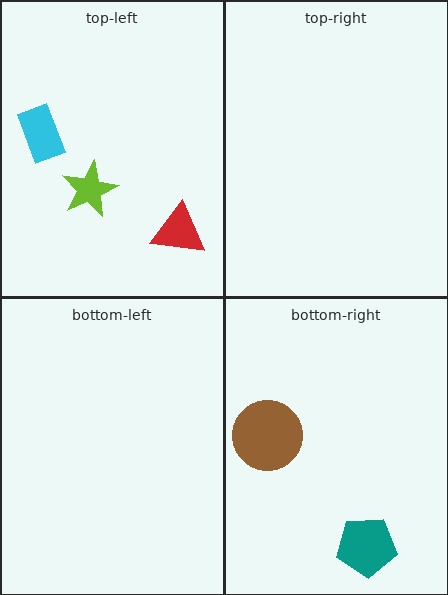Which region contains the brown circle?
The bottom-right region.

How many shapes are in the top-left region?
3.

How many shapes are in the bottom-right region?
2.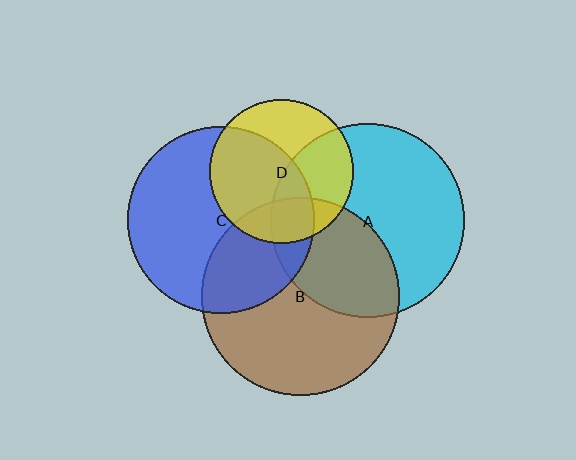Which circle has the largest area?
Circle B (brown).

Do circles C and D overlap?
Yes.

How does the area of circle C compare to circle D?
Approximately 1.7 times.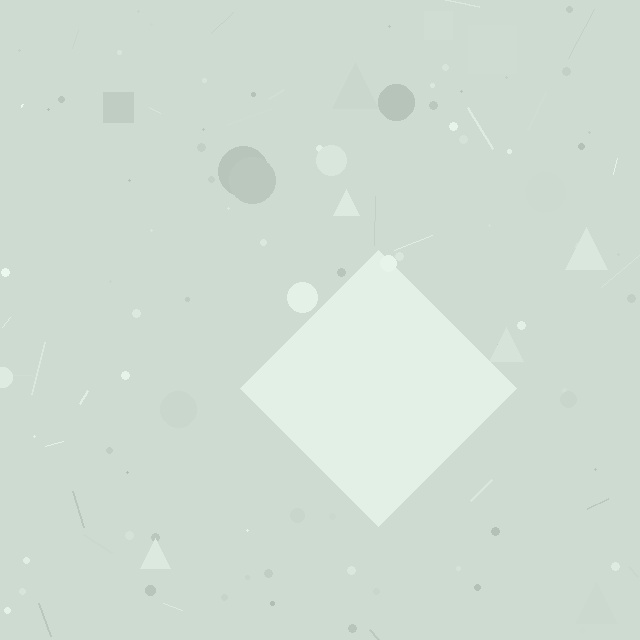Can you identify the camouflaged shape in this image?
The camouflaged shape is a diamond.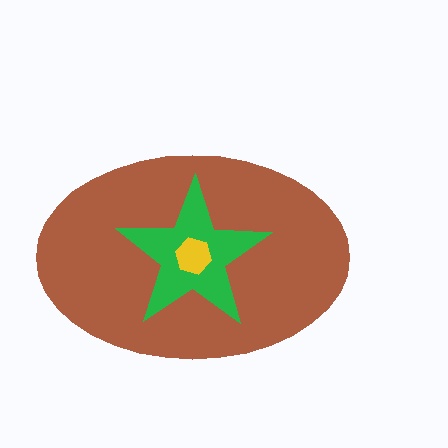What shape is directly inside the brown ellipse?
The green star.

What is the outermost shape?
The brown ellipse.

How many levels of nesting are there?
3.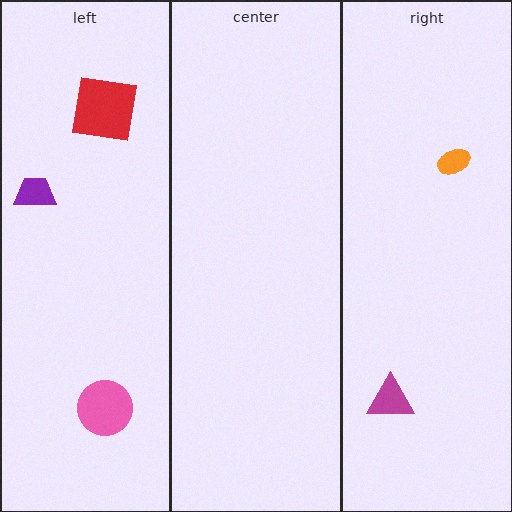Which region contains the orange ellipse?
The right region.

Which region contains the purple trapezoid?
The left region.